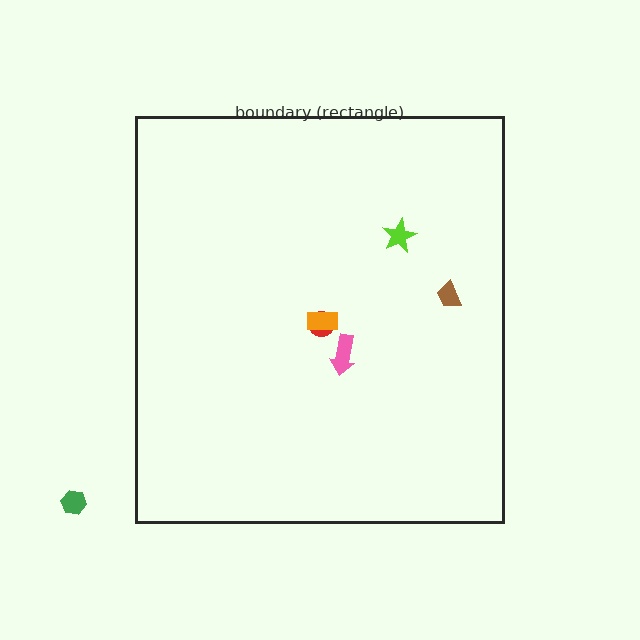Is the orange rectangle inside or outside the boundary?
Inside.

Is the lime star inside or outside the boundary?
Inside.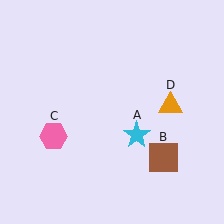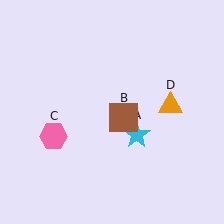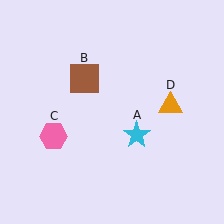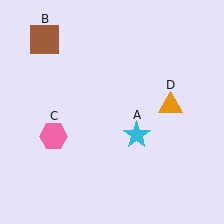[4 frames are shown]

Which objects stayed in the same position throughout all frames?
Cyan star (object A) and pink hexagon (object C) and orange triangle (object D) remained stationary.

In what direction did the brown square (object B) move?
The brown square (object B) moved up and to the left.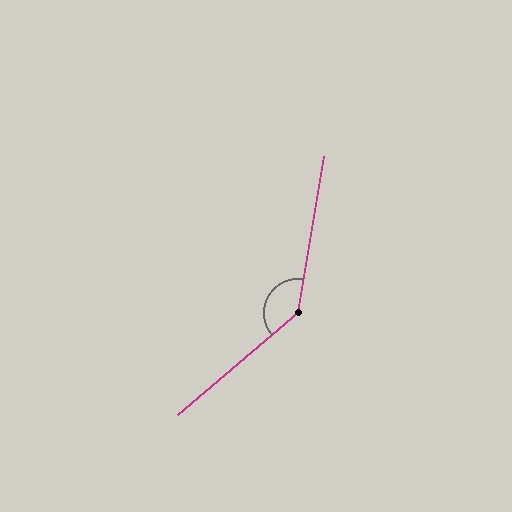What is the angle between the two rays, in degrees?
Approximately 140 degrees.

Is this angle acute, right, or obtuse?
It is obtuse.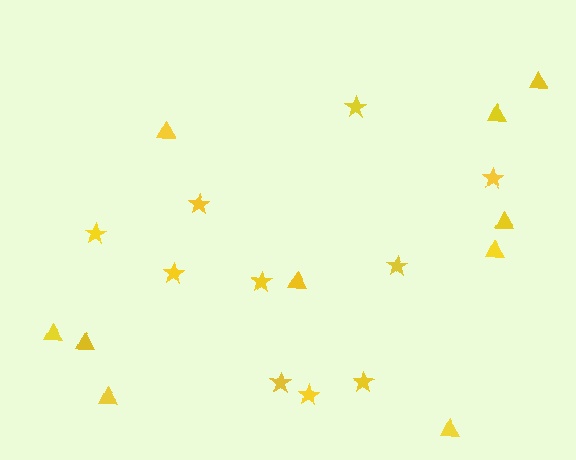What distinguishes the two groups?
There are 2 groups: one group of stars (10) and one group of triangles (10).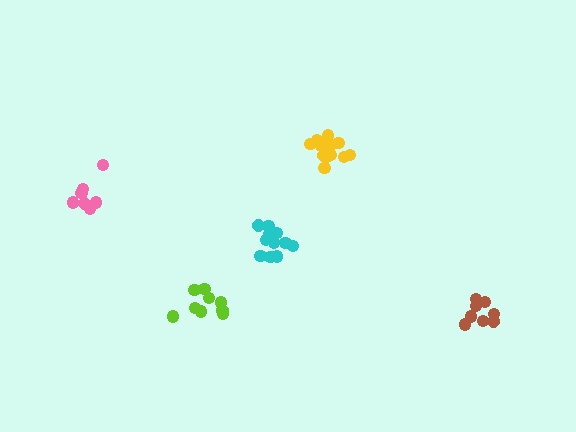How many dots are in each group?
Group 1: 13 dots, Group 2: 7 dots, Group 3: 11 dots, Group 4: 8 dots, Group 5: 9 dots (48 total).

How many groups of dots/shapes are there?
There are 5 groups.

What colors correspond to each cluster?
The clusters are colored: yellow, pink, cyan, brown, lime.